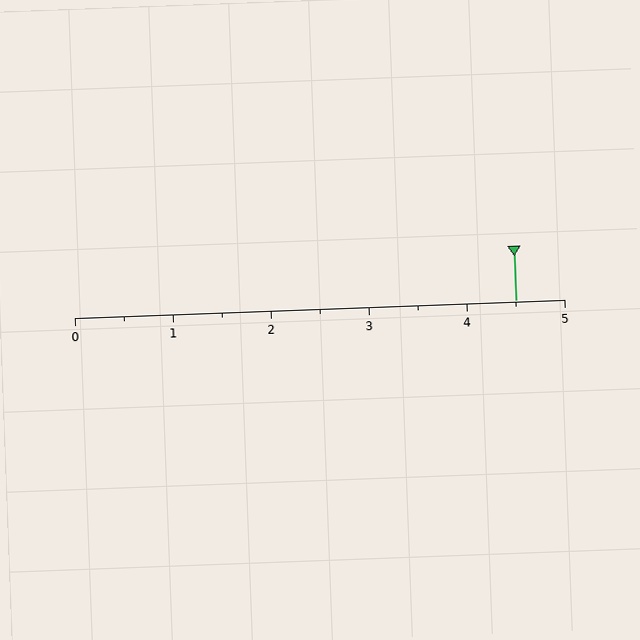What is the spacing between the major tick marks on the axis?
The major ticks are spaced 1 apart.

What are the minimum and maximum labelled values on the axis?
The axis runs from 0 to 5.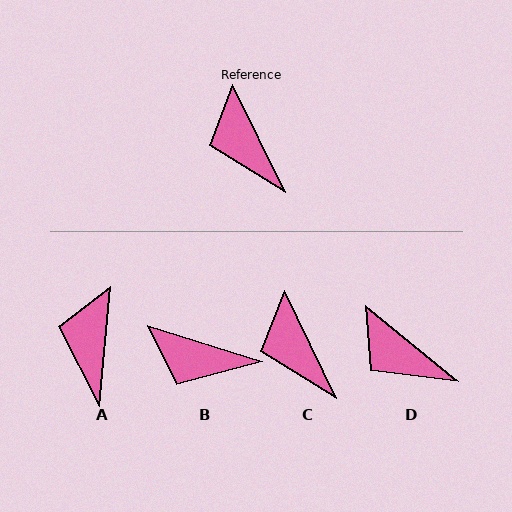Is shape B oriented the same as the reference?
No, it is off by about 47 degrees.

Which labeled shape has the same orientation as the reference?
C.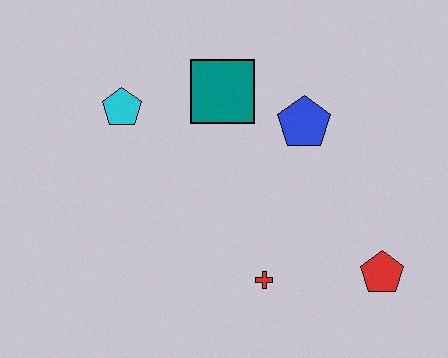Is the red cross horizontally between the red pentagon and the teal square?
Yes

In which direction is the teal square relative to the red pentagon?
The teal square is above the red pentagon.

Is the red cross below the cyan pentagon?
Yes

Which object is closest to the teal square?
The blue pentagon is closest to the teal square.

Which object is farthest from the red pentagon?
The cyan pentagon is farthest from the red pentagon.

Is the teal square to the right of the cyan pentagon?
Yes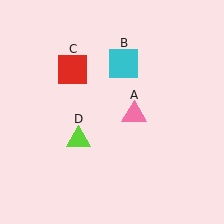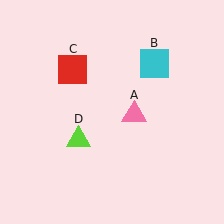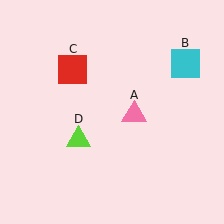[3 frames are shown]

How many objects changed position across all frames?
1 object changed position: cyan square (object B).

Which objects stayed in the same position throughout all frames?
Pink triangle (object A) and red square (object C) and lime triangle (object D) remained stationary.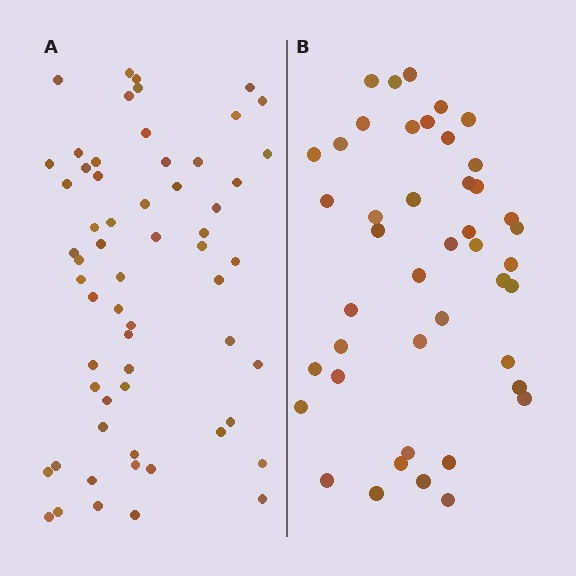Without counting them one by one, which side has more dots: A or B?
Region A (the left region) has more dots.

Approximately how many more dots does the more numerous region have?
Region A has approximately 15 more dots than region B.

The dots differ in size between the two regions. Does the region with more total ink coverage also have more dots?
No. Region B has more total ink coverage because its dots are larger, but region A actually contains more individual dots. Total area can be misleading — the number of items is what matters here.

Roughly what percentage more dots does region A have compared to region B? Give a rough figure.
About 35% more.